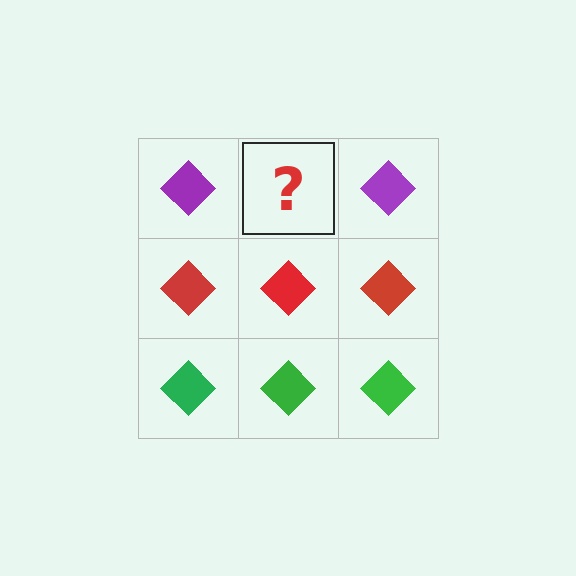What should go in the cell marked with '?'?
The missing cell should contain a purple diamond.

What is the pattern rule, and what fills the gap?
The rule is that each row has a consistent color. The gap should be filled with a purple diamond.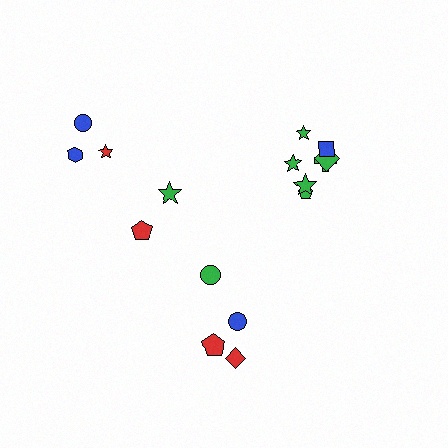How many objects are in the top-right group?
There are 7 objects.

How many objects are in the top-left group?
There are 5 objects.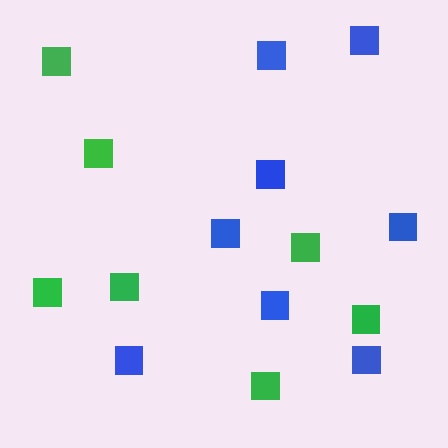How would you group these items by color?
There are 2 groups: one group of blue squares (8) and one group of green squares (7).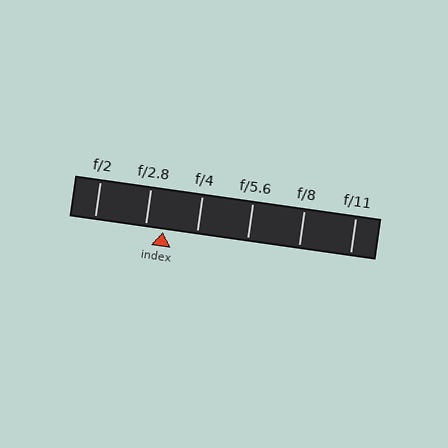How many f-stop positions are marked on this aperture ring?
There are 6 f-stop positions marked.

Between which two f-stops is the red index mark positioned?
The index mark is between f/2.8 and f/4.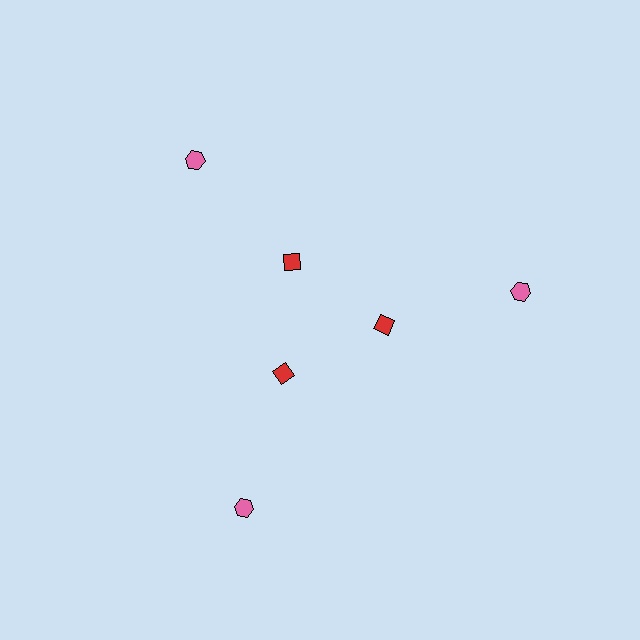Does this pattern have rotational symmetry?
Yes, this pattern has 3-fold rotational symmetry. It looks the same after rotating 120 degrees around the center.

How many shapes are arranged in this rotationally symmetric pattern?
There are 6 shapes, arranged in 3 groups of 2.